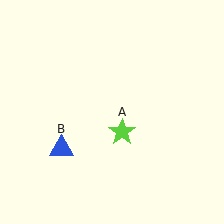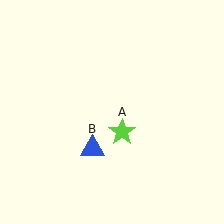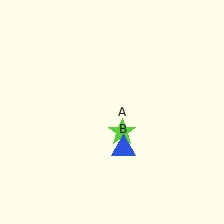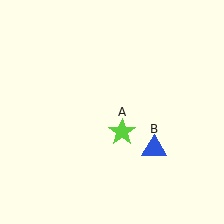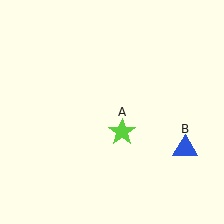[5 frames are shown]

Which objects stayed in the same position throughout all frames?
Lime star (object A) remained stationary.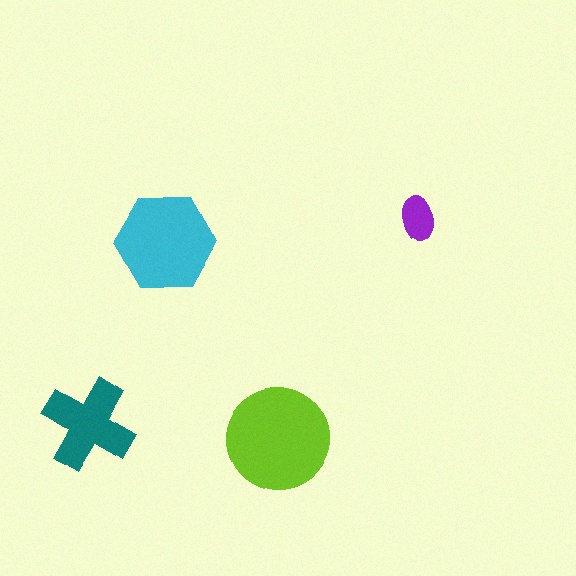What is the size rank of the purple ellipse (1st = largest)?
4th.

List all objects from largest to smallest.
The lime circle, the cyan hexagon, the teal cross, the purple ellipse.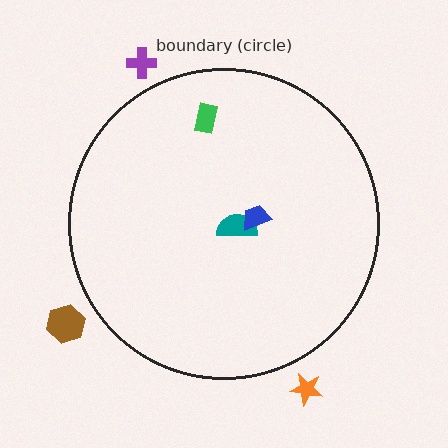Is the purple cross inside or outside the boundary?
Outside.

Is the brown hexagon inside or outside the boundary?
Outside.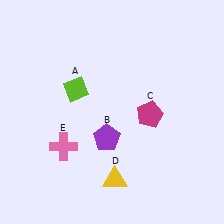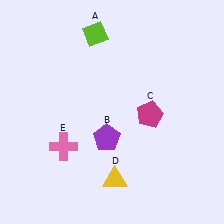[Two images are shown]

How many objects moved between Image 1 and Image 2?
1 object moved between the two images.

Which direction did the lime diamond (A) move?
The lime diamond (A) moved up.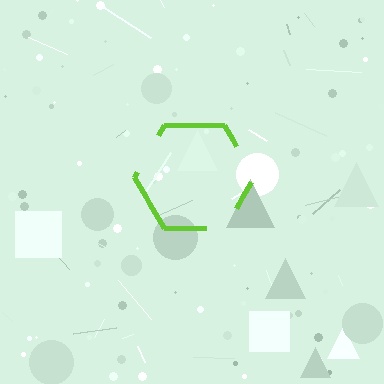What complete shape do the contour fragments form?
The contour fragments form a hexagon.